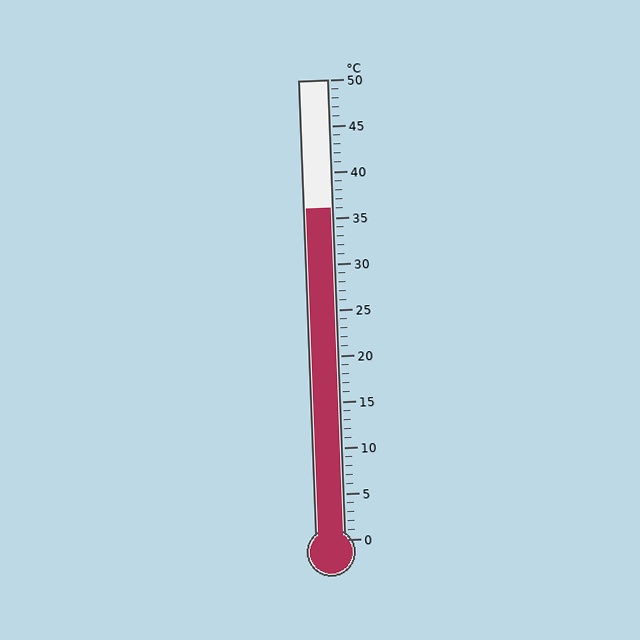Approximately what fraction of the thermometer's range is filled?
The thermometer is filled to approximately 70% of its range.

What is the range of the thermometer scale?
The thermometer scale ranges from 0°C to 50°C.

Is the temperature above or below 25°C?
The temperature is above 25°C.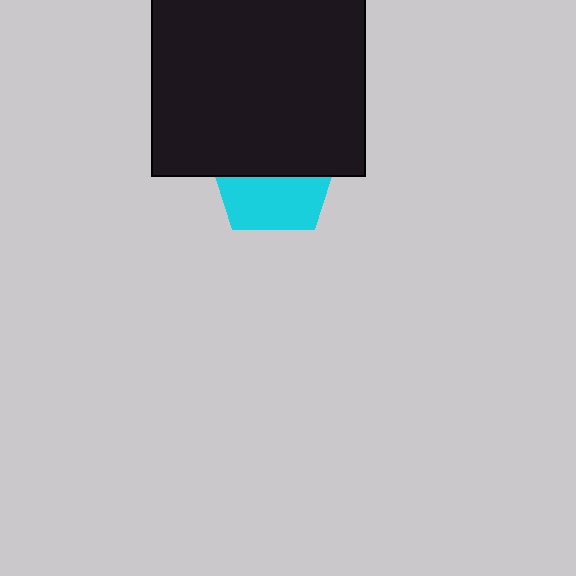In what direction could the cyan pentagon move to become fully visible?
The cyan pentagon could move down. That would shift it out from behind the black square entirely.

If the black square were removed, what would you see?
You would see the complete cyan pentagon.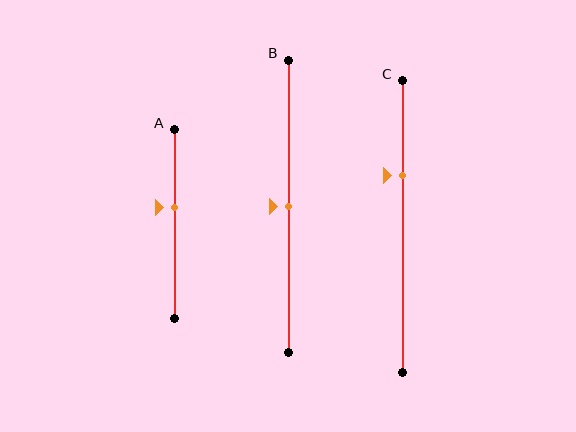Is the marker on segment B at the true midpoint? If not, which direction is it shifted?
Yes, the marker on segment B is at the true midpoint.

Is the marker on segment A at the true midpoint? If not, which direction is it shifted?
No, the marker on segment A is shifted upward by about 9% of the segment length.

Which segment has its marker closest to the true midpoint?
Segment B has its marker closest to the true midpoint.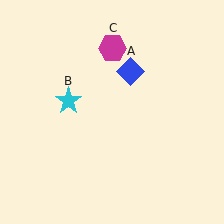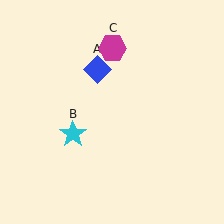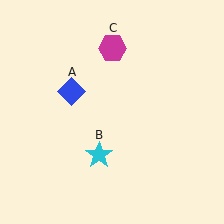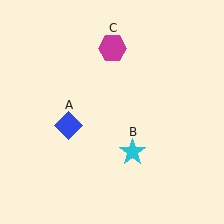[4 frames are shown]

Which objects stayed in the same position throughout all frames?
Magenta hexagon (object C) remained stationary.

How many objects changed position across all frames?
2 objects changed position: blue diamond (object A), cyan star (object B).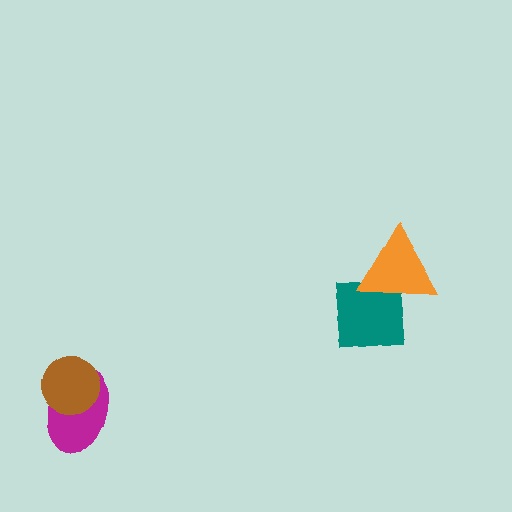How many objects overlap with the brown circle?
1 object overlaps with the brown circle.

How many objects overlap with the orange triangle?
1 object overlaps with the orange triangle.